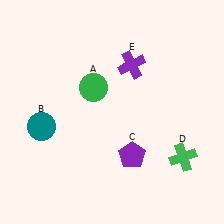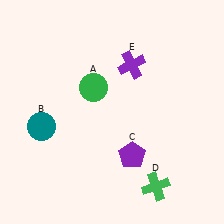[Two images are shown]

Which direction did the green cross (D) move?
The green cross (D) moved down.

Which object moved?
The green cross (D) moved down.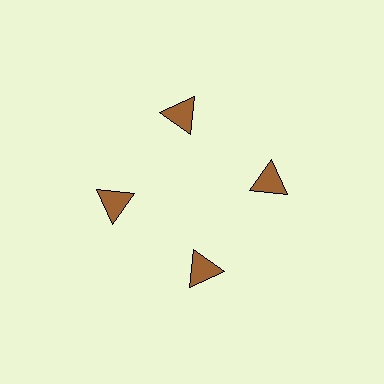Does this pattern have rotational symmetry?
Yes, this pattern has 4-fold rotational symmetry. It looks the same after rotating 90 degrees around the center.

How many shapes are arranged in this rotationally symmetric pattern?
There are 4 shapes, arranged in 4 groups of 1.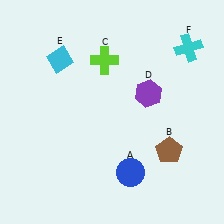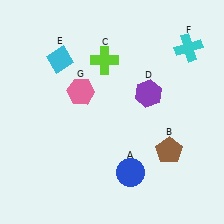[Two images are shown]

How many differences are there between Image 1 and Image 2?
There is 1 difference between the two images.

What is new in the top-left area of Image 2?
A pink hexagon (G) was added in the top-left area of Image 2.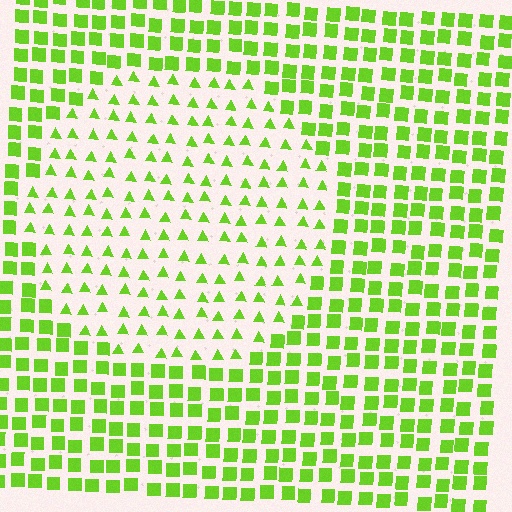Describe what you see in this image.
The image is filled with small lime elements arranged in a uniform grid. A circle-shaped region contains triangles, while the surrounding area contains squares. The boundary is defined purely by the change in element shape.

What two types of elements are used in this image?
The image uses triangles inside the circle region and squares outside it.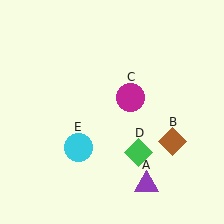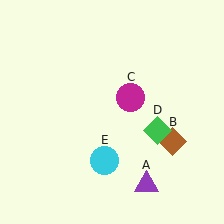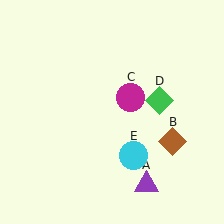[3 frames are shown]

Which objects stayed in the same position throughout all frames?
Purple triangle (object A) and brown diamond (object B) and magenta circle (object C) remained stationary.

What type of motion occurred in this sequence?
The green diamond (object D), cyan circle (object E) rotated counterclockwise around the center of the scene.